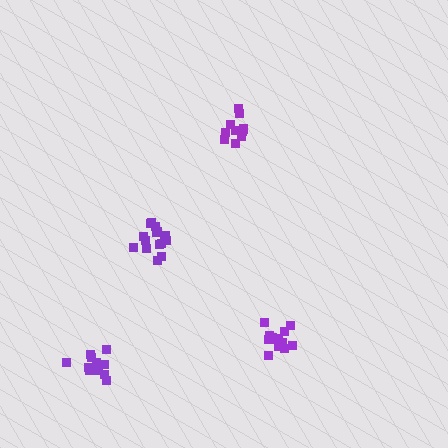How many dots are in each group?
Group 1: 12 dots, Group 2: 16 dots, Group 3: 13 dots, Group 4: 10 dots (51 total).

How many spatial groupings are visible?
There are 4 spatial groupings.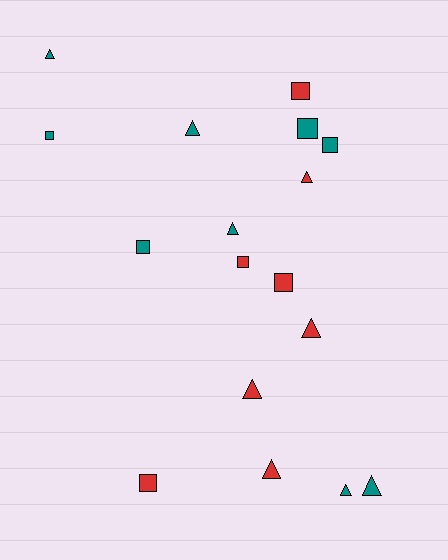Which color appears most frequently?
Teal, with 9 objects.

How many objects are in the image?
There are 17 objects.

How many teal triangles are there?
There are 5 teal triangles.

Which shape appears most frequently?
Triangle, with 9 objects.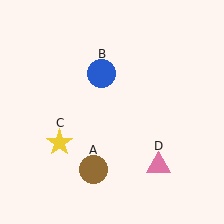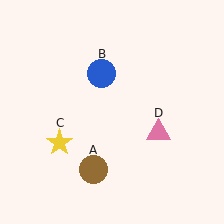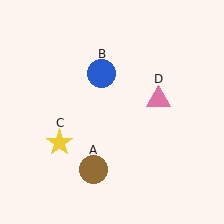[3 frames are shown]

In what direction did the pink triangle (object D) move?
The pink triangle (object D) moved up.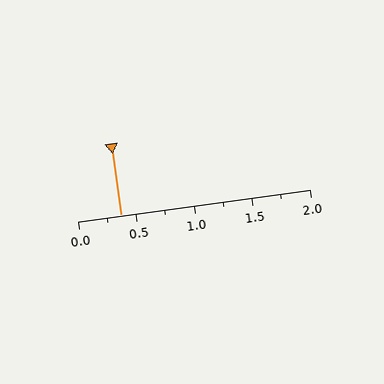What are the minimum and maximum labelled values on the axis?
The axis runs from 0.0 to 2.0.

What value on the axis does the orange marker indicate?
The marker indicates approximately 0.38.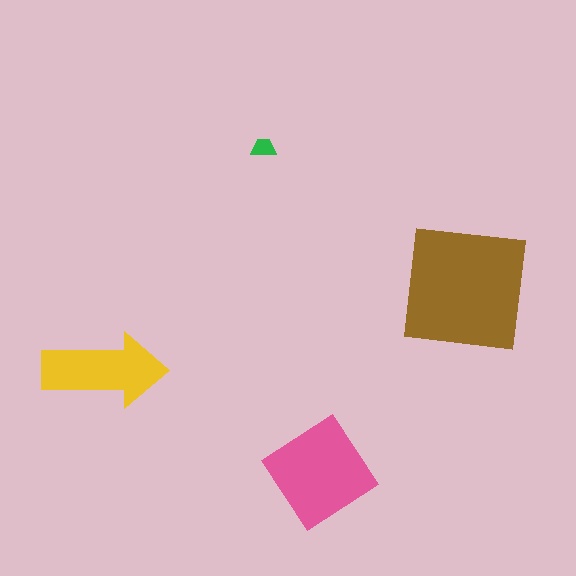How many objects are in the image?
There are 4 objects in the image.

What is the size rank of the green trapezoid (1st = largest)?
4th.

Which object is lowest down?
The pink diamond is bottommost.